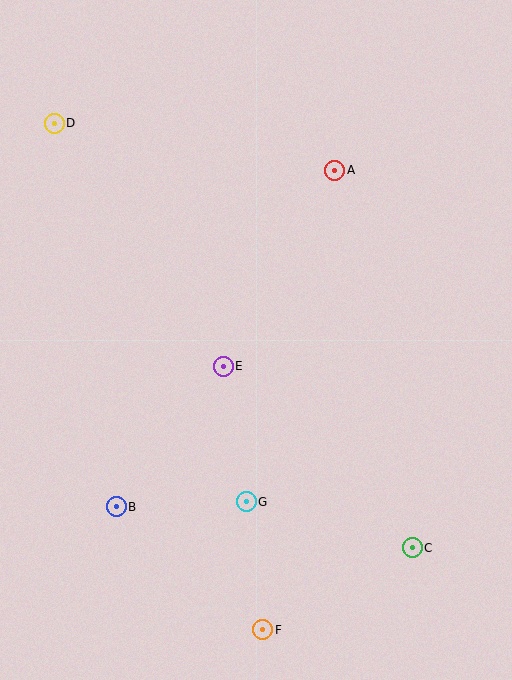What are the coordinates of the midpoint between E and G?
The midpoint between E and G is at (235, 434).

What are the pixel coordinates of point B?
Point B is at (116, 507).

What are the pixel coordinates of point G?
Point G is at (246, 502).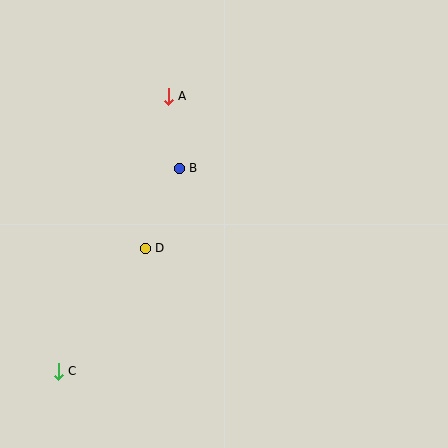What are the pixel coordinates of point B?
Point B is at (179, 168).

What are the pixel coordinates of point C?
Point C is at (58, 371).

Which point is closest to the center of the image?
Point B at (179, 168) is closest to the center.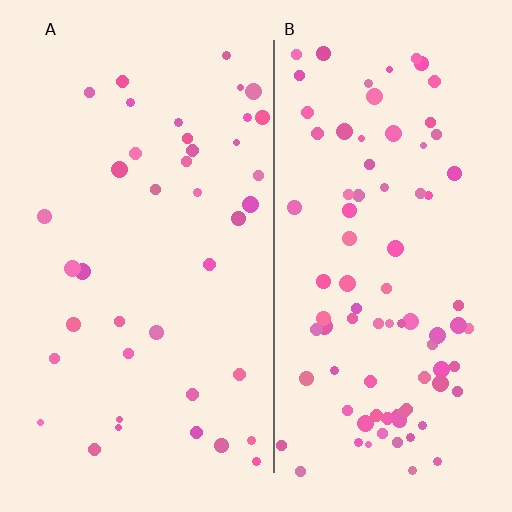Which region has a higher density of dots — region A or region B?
B (the right).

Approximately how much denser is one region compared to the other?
Approximately 2.2× — region B over region A.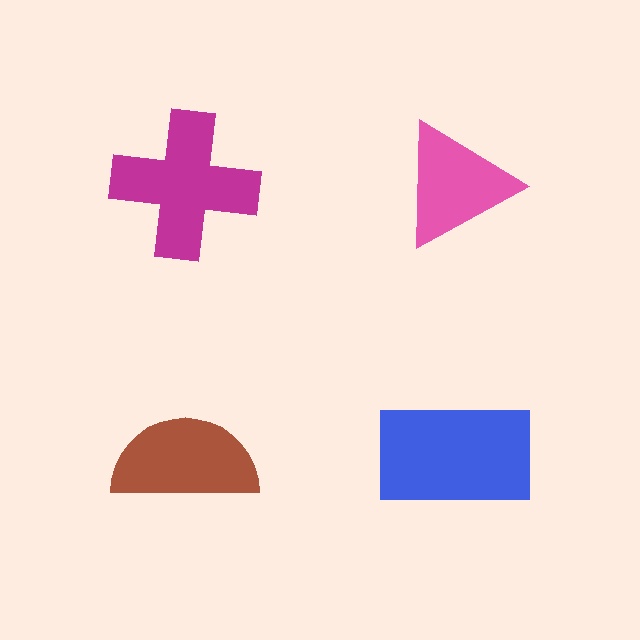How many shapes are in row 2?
2 shapes.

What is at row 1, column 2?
A pink triangle.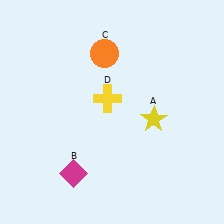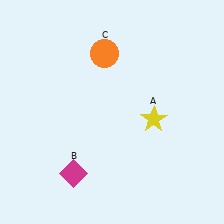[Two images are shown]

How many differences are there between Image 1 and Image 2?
There is 1 difference between the two images.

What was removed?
The yellow cross (D) was removed in Image 2.